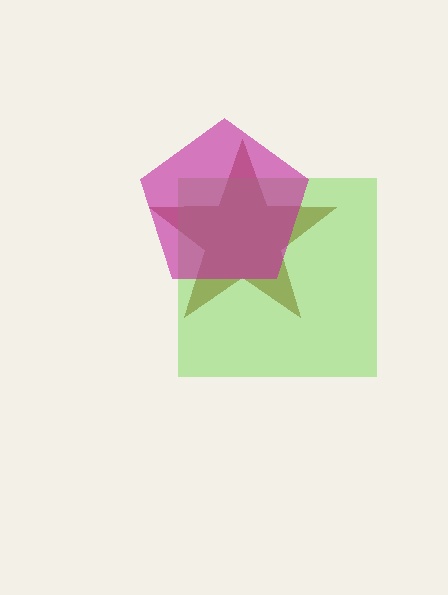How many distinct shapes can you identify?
There are 3 distinct shapes: a brown star, a lime square, a magenta pentagon.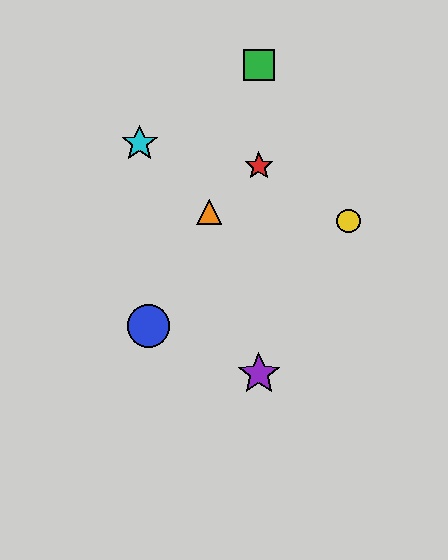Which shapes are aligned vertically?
The red star, the green square, the purple star are aligned vertically.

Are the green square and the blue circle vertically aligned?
No, the green square is at x≈259 and the blue circle is at x≈148.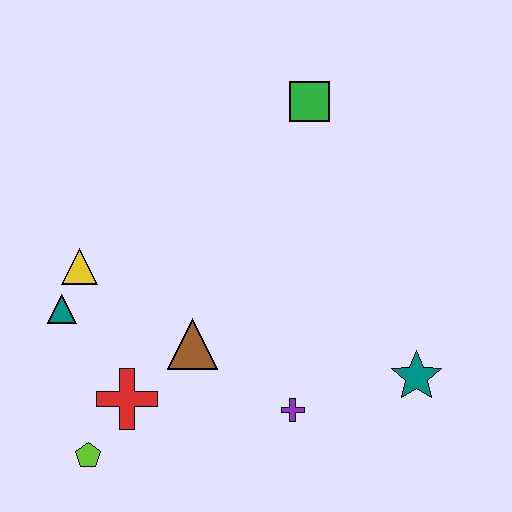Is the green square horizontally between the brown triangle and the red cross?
No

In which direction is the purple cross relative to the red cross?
The purple cross is to the right of the red cross.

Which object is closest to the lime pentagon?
The red cross is closest to the lime pentagon.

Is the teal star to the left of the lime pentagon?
No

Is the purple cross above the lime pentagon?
Yes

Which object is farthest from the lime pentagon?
The green square is farthest from the lime pentagon.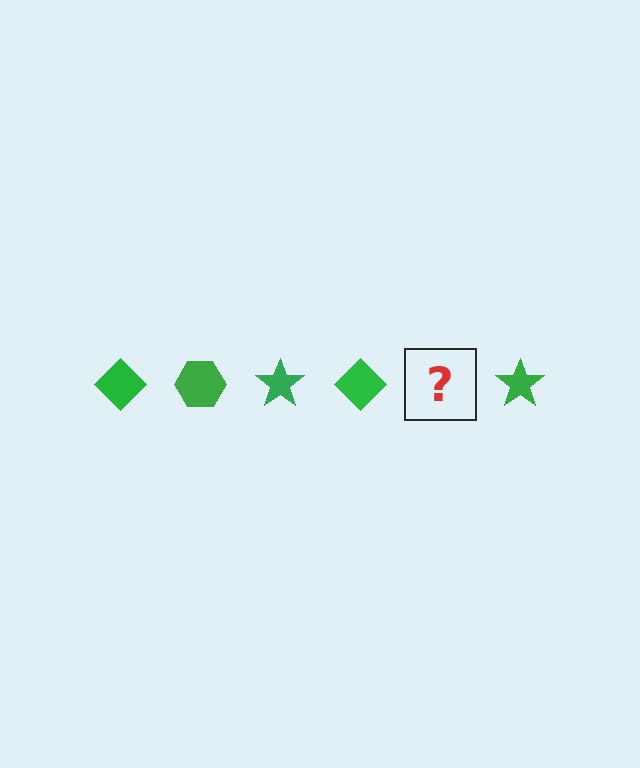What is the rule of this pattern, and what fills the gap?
The rule is that the pattern cycles through diamond, hexagon, star shapes in green. The gap should be filled with a green hexagon.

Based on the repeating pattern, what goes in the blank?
The blank should be a green hexagon.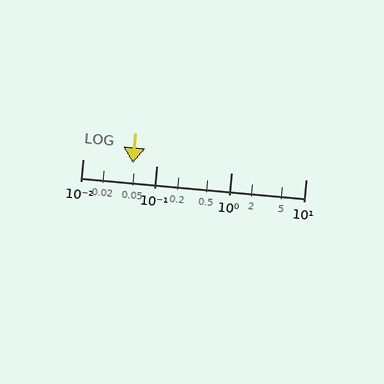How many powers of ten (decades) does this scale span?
The scale spans 3 decades, from 0.01 to 10.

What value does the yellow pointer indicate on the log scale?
The pointer indicates approximately 0.048.